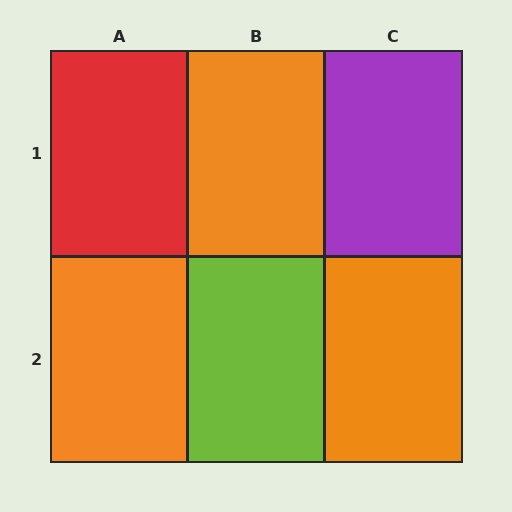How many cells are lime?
1 cell is lime.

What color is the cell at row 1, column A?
Red.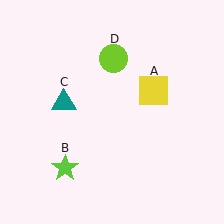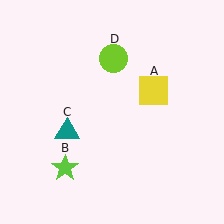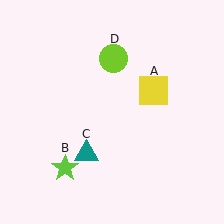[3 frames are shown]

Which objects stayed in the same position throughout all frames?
Yellow square (object A) and lime star (object B) and lime circle (object D) remained stationary.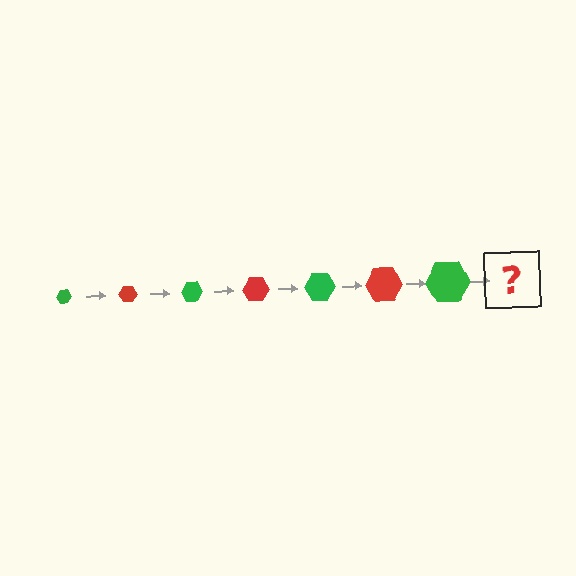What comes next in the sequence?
The next element should be a red hexagon, larger than the previous one.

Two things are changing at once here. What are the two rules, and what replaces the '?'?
The two rules are that the hexagon grows larger each step and the color cycles through green and red. The '?' should be a red hexagon, larger than the previous one.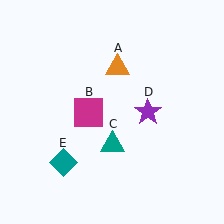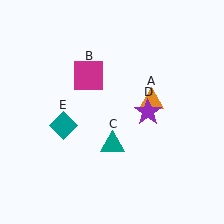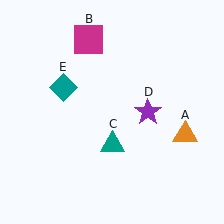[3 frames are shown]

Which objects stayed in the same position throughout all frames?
Teal triangle (object C) and purple star (object D) remained stationary.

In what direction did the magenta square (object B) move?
The magenta square (object B) moved up.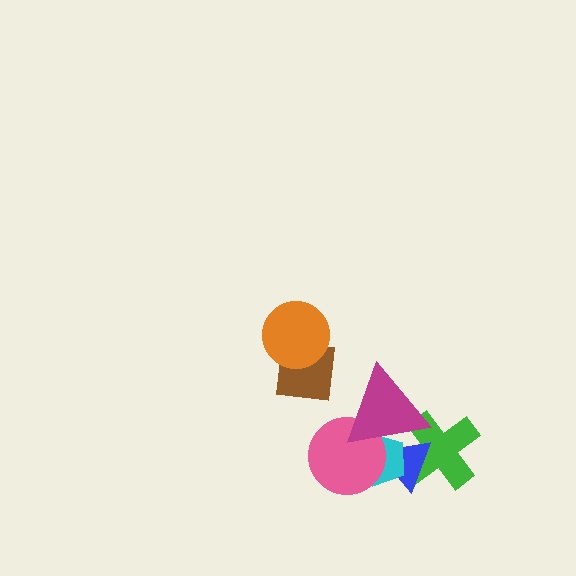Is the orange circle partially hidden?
No, no other shape covers it.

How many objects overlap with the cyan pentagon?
4 objects overlap with the cyan pentagon.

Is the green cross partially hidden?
Yes, it is partially covered by another shape.